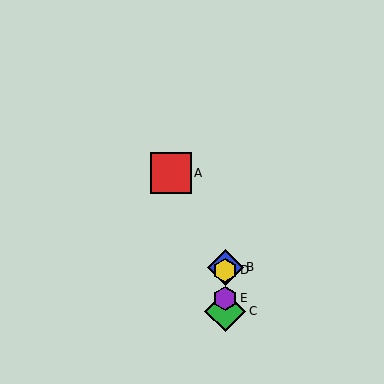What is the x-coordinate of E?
Object E is at x≈225.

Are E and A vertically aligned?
No, E is at x≈225 and A is at x≈171.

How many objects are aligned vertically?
4 objects (B, C, D, E) are aligned vertically.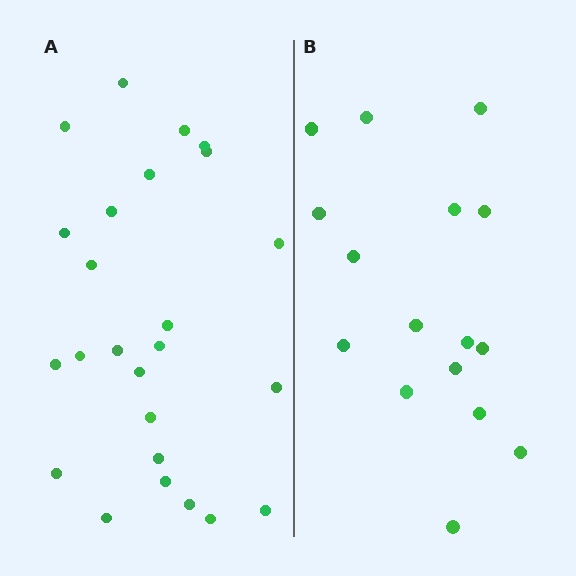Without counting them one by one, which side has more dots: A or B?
Region A (the left region) has more dots.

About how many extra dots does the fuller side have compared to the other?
Region A has roughly 8 or so more dots than region B.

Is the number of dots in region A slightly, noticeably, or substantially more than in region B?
Region A has substantially more. The ratio is roughly 1.6 to 1.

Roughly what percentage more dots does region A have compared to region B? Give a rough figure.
About 55% more.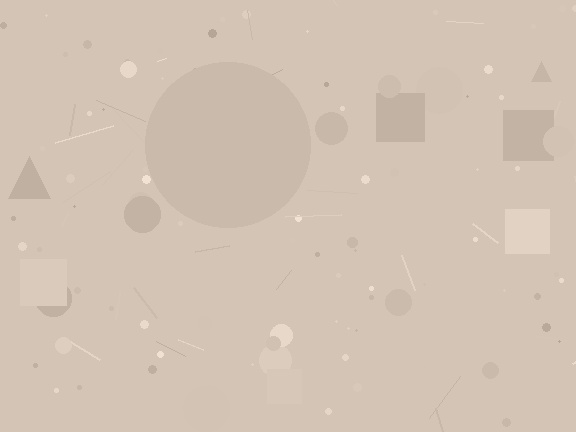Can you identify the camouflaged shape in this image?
The camouflaged shape is a circle.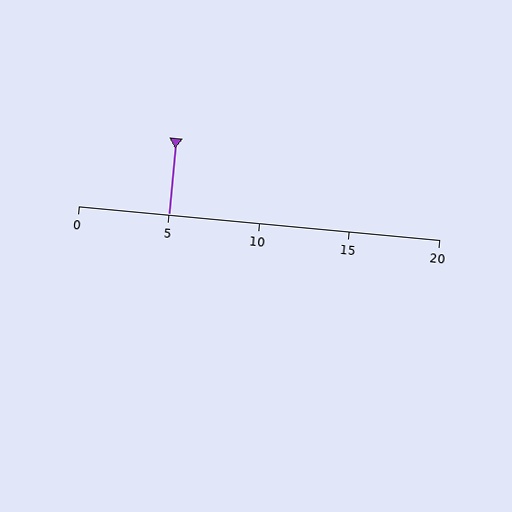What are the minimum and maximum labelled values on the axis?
The axis runs from 0 to 20.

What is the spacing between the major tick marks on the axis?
The major ticks are spaced 5 apart.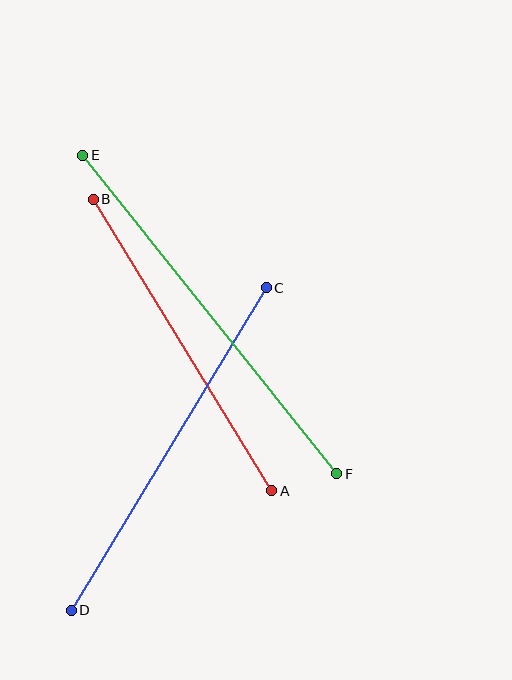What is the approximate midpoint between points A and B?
The midpoint is at approximately (183, 345) pixels.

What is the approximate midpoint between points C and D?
The midpoint is at approximately (169, 449) pixels.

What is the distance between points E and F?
The distance is approximately 408 pixels.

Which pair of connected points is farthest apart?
Points E and F are farthest apart.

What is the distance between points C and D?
The distance is approximately 377 pixels.